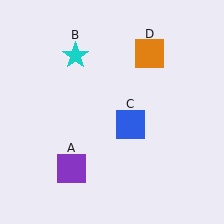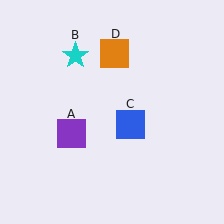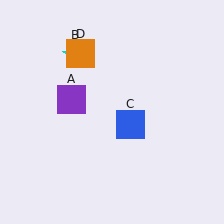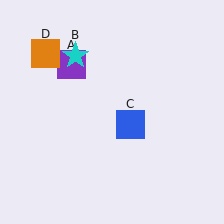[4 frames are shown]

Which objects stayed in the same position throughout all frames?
Cyan star (object B) and blue square (object C) remained stationary.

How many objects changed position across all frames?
2 objects changed position: purple square (object A), orange square (object D).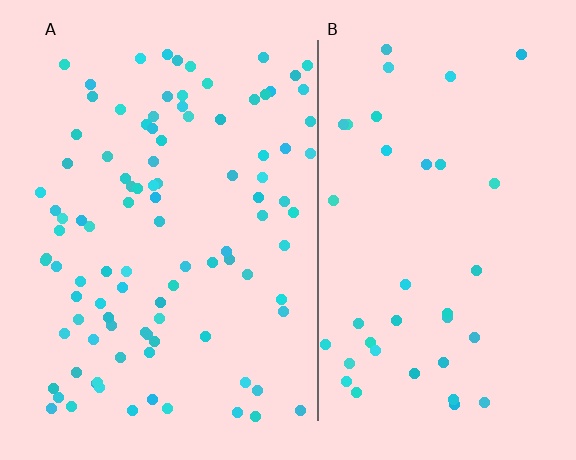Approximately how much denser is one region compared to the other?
Approximately 2.6× — region A over region B.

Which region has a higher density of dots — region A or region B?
A (the left).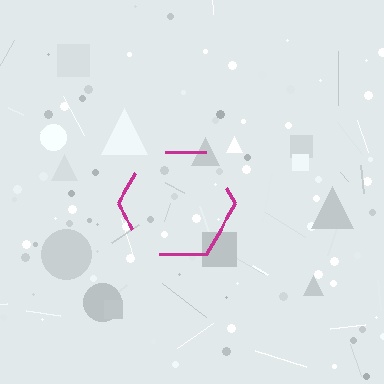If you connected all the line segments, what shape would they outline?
They would outline a hexagon.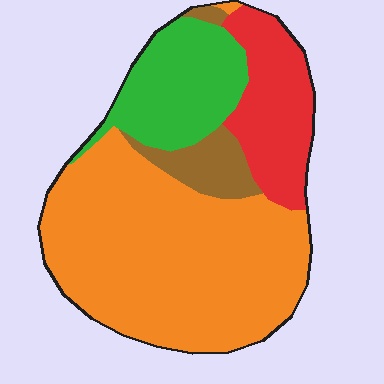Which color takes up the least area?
Brown, at roughly 10%.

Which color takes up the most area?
Orange, at roughly 55%.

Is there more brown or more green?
Green.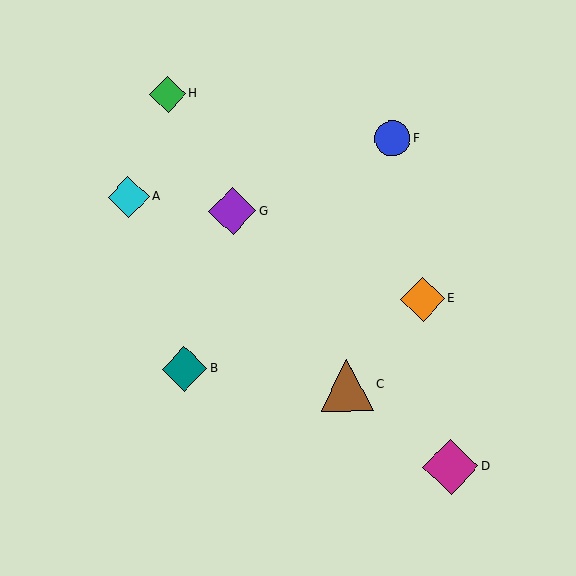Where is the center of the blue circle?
The center of the blue circle is at (392, 138).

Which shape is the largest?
The magenta diamond (labeled D) is the largest.